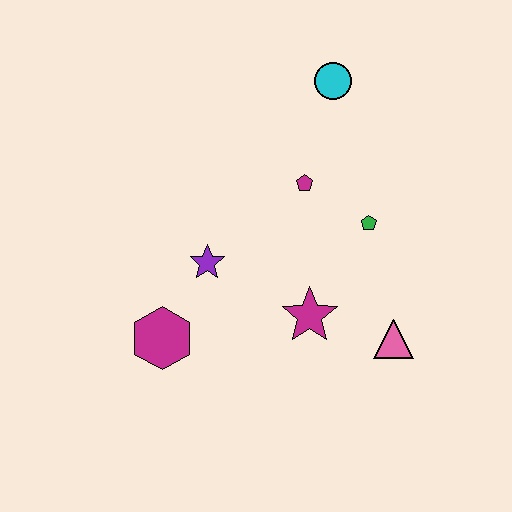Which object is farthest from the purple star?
The cyan circle is farthest from the purple star.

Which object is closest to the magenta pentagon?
The green pentagon is closest to the magenta pentagon.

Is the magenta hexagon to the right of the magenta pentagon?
No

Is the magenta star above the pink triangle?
Yes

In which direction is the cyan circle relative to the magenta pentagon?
The cyan circle is above the magenta pentagon.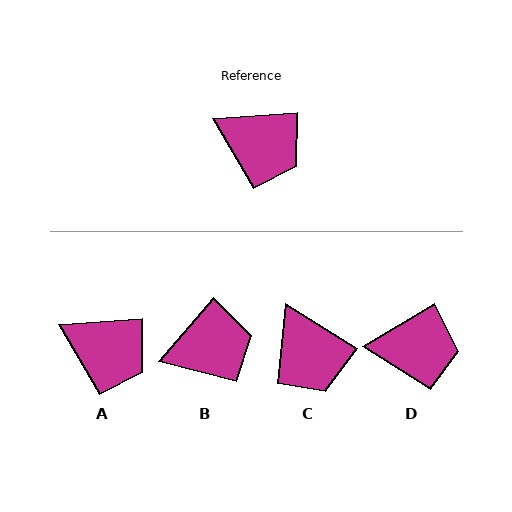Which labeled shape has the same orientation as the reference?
A.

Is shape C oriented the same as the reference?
No, it is off by about 36 degrees.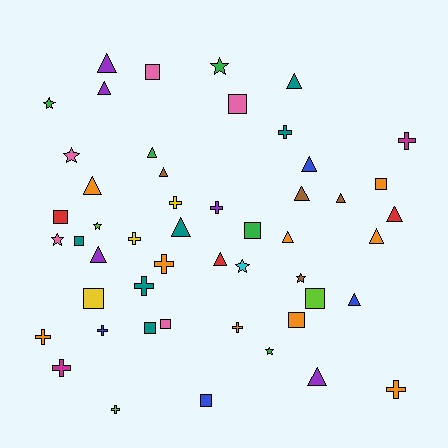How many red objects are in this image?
There are 3 red objects.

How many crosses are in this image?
There are 13 crosses.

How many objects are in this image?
There are 50 objects.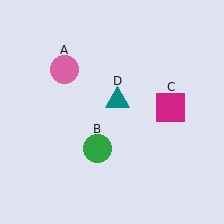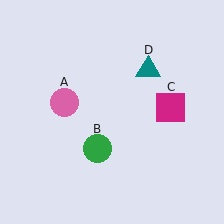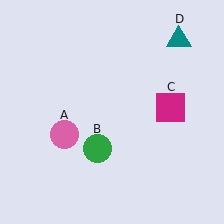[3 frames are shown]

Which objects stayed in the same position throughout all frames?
Green circle (object B) and magenta square (object C) remained stationary.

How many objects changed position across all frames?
2 objects changed position: pink circle (object A), teal triangle (object D).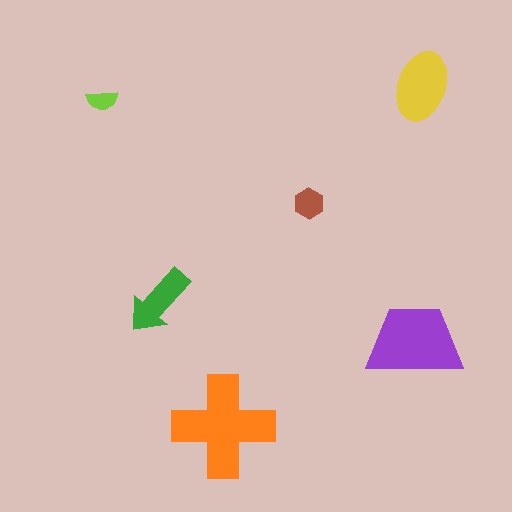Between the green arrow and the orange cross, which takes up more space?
The orange cross.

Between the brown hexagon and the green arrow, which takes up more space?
The green arrow.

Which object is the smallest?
The lime semicircle.